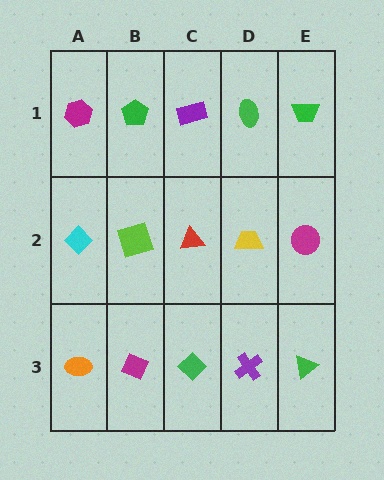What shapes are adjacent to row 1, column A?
A cyan diamond (row 2, column A), a green pentagon (row 1, column B).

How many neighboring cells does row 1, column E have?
2.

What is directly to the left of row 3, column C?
A magenta diamond.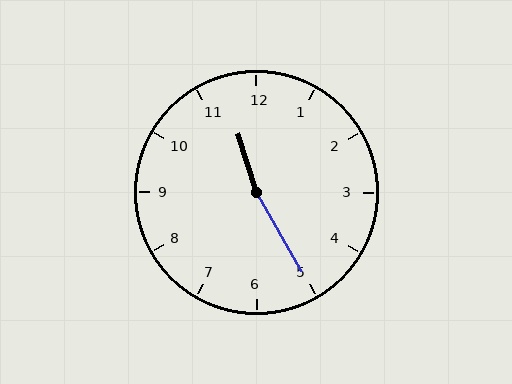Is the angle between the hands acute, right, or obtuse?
It is obtuse.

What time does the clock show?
11:25.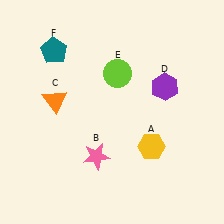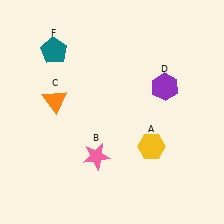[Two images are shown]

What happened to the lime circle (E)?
The lime circle (E) was removed in Image 2. It was in the top-right area of Image 1.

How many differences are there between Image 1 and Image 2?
There is 1 difference between the two images.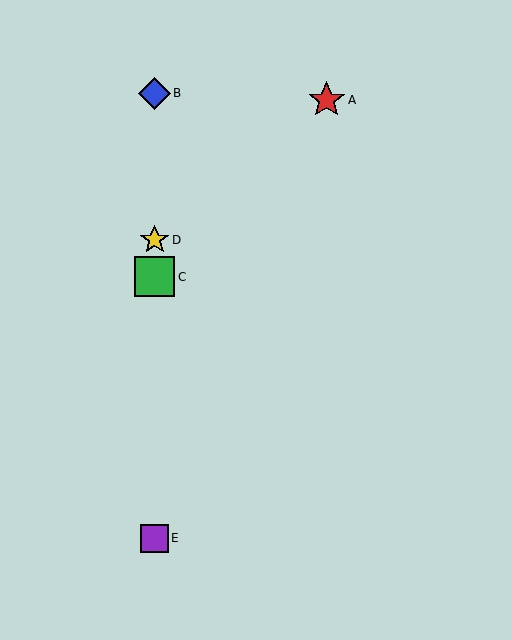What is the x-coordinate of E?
Object E is at x≈155.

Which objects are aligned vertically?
Objects B, C, D, E are aligned vertically.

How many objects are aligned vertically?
4 objects (B, C, D, E) are aligned vertically.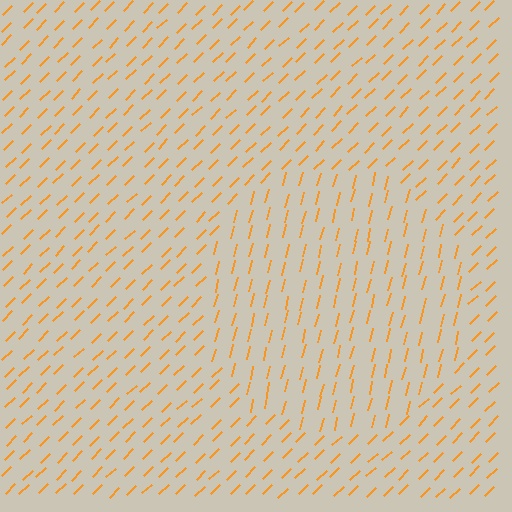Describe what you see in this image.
The image is filled with small orange line segments. A circle region in the image has lines oriented differently from the surrounding lines, creating a visible texture boundary.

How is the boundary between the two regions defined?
The boundary is defined purely by a change in line orientation (approximately 32 degrees difference). All lines are the same color and thickness.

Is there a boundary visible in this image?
Yes, there is a texture boundary formed by a change in line orientation.